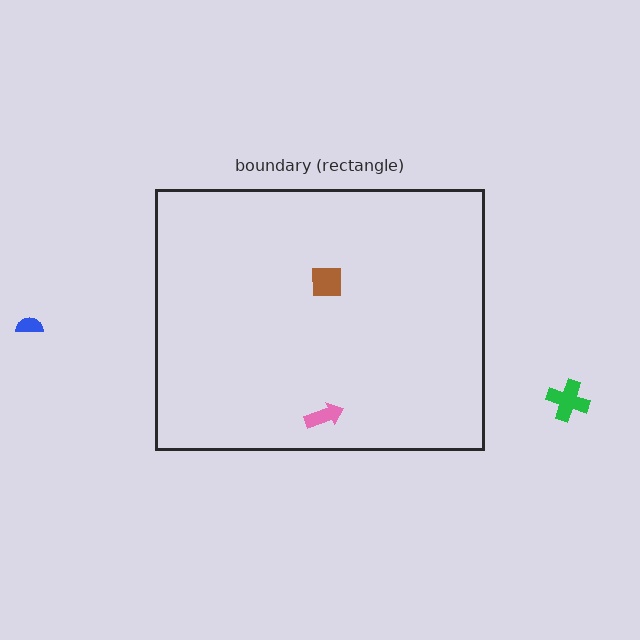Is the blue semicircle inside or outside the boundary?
Outside.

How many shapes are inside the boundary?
2 inside, 2 outside.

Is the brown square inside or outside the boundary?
Inside.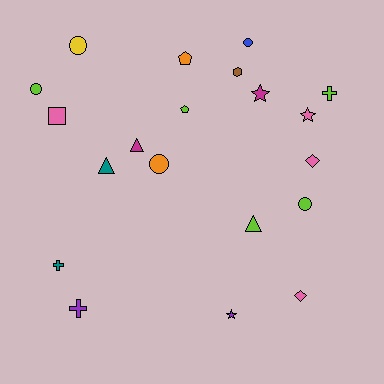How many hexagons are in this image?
There is 1 hexagon.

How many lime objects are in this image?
There are 5 lime objects.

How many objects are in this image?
There are 20 objects.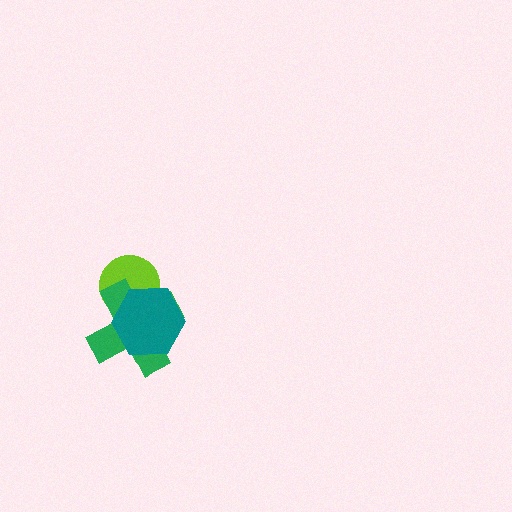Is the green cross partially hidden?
Yes, it is partially covered by another shape.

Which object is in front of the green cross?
The teal hexagon is in front of the green cross.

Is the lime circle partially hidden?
Yes, it is partially covered by another shape.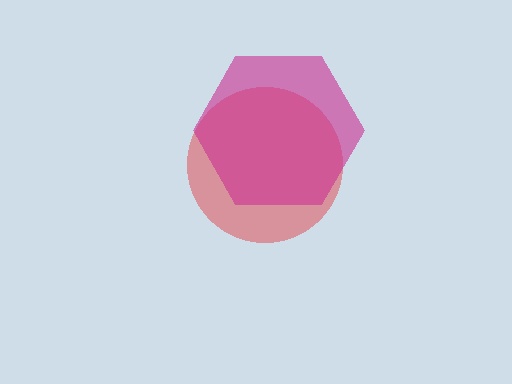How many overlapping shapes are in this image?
There are 2 overlapping shapes in the image.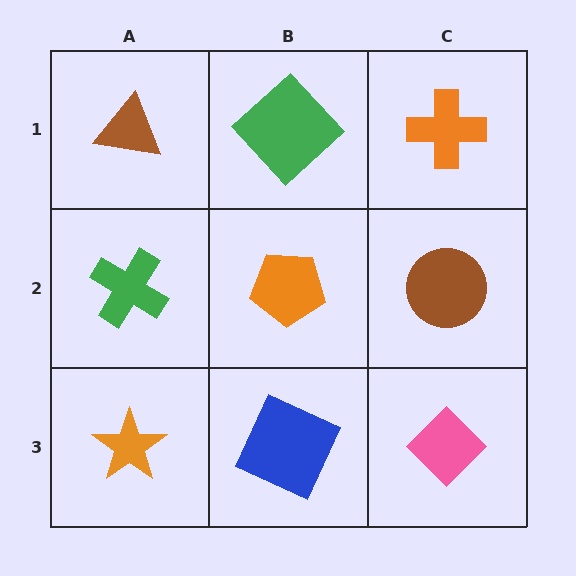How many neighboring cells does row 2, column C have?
3.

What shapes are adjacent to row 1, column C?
A brown circle (row 2, column C), a green diamond (row 1, column B).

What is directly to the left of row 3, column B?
An orange star.